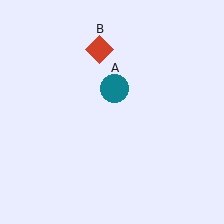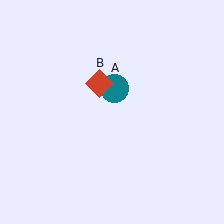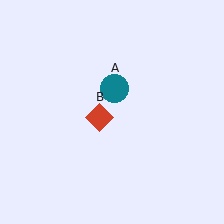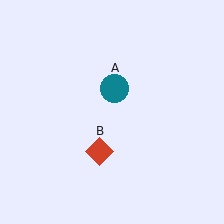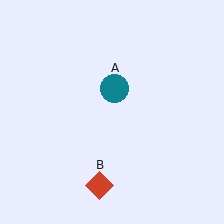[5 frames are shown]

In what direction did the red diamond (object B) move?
The red diamond (object B) moved down.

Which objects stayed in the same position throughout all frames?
Teal circle (object A) remained stationary.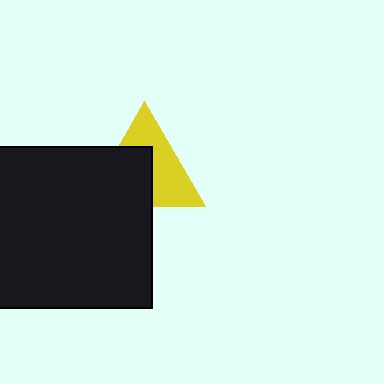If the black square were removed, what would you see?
You would see the complete yellow triangle.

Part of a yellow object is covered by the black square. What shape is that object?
It is a triangle.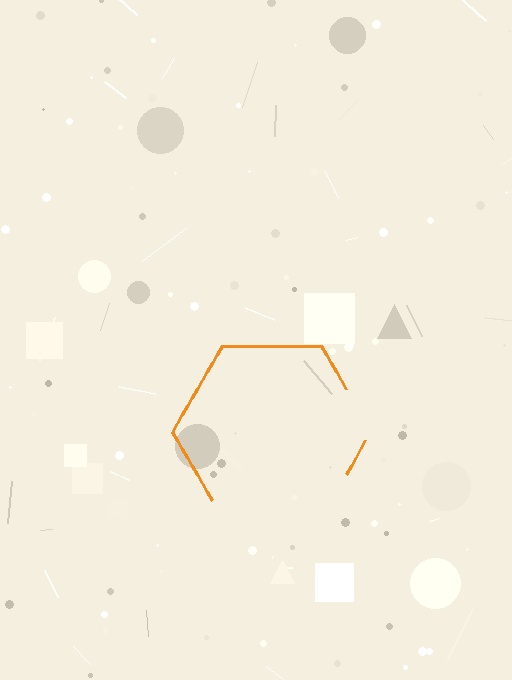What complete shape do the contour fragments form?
The contour fragments form a hexagon.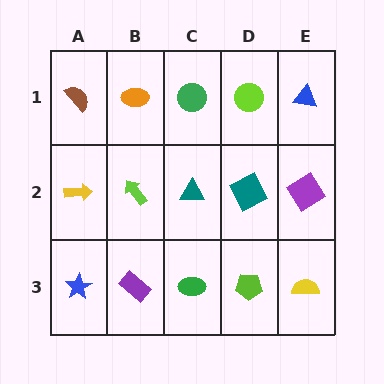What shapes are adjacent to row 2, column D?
A lime circle (row 1, column D), a lime pentagon (row 3, column D), a teal triangle (row 2, column C), a purple diamond (row 2, column E).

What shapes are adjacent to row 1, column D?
A teal square (row 2, column D), a green circle (row 1, column C), a blue triangle (row 1, column E).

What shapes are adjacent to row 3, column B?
A lime arrow (row 2, column B), a blue star (row 3, column A), a green ellipse (row 3, column C).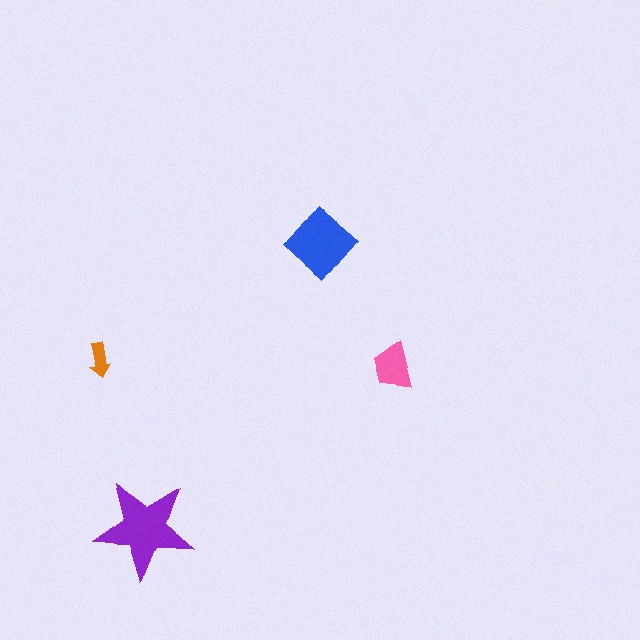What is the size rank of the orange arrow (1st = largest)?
4th.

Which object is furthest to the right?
The pink trapezoid is rightmost.